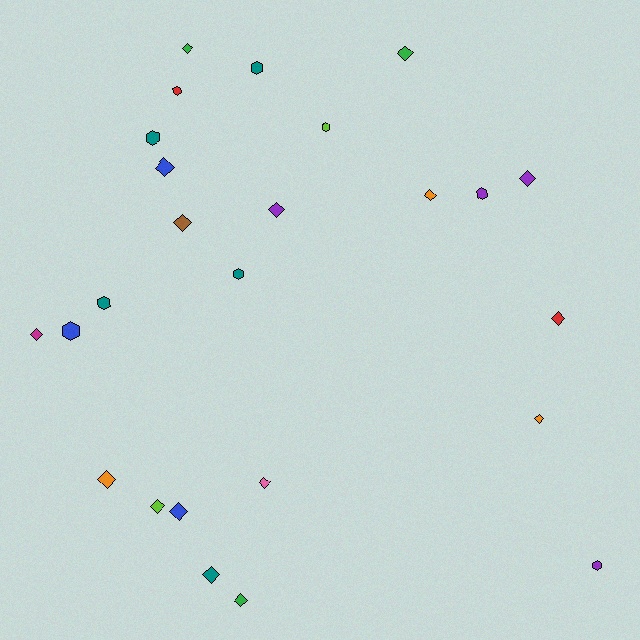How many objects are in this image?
There are 25 objects.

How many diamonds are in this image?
There are 16 diamonds.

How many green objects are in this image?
There are 3 green objects.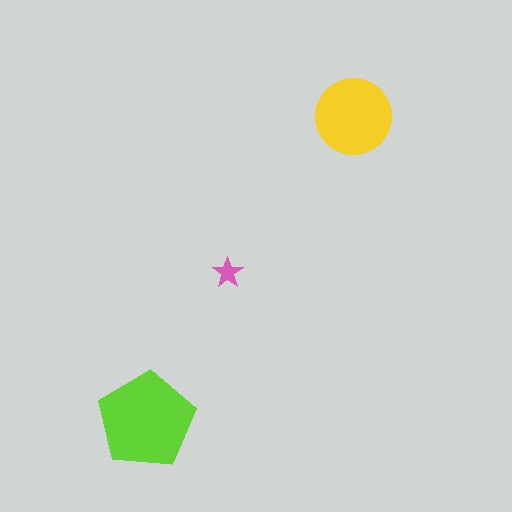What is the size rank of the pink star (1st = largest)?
3rd.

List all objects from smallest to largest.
The pink star, the yellow circle, the lime pentagon.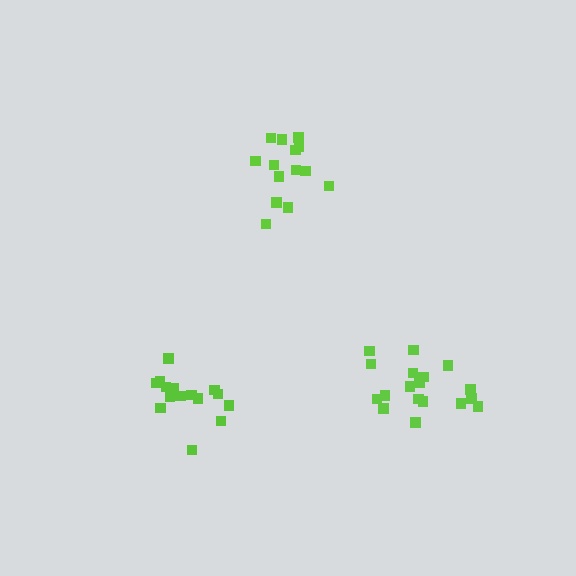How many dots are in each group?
Group 1: 18 dots, Group 2: 15 dots, Group 3: 14 dots (47 total).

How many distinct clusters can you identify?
There are 3 distinct clusters.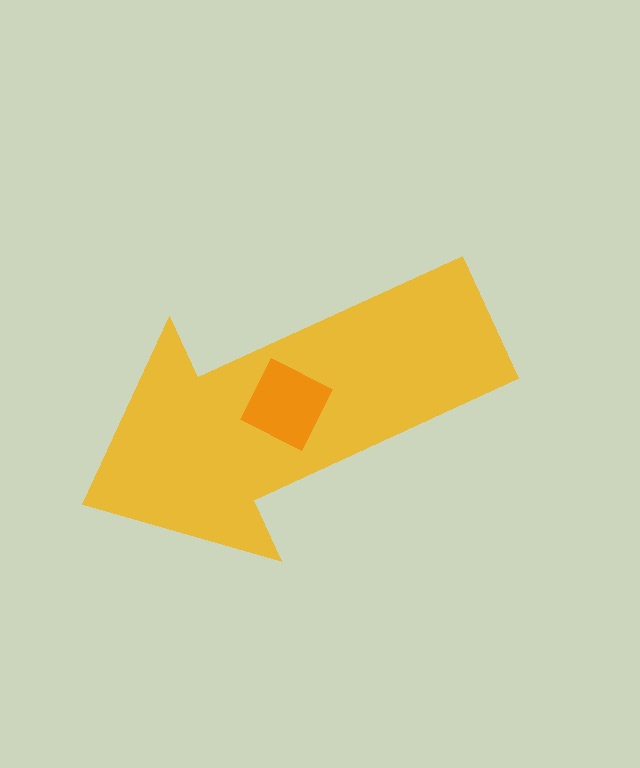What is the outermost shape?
The yellow arrow.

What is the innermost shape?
The orange square.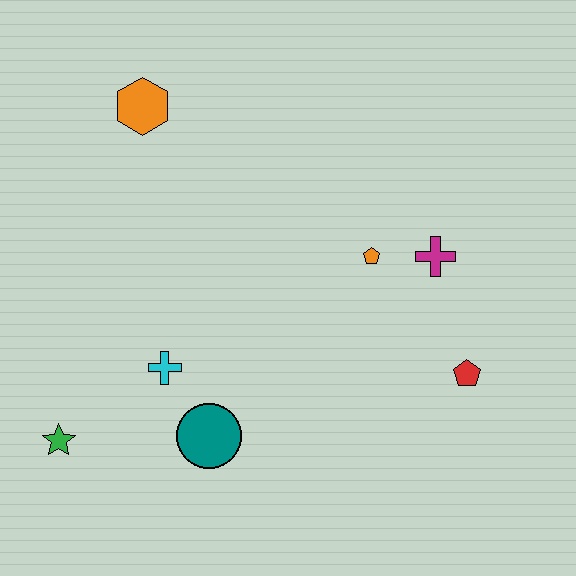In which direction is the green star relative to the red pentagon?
The green star is to the left of the red pentagon.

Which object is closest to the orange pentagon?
The magenta cross is closest to the orange pentagon.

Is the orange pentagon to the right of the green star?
Yes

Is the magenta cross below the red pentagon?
No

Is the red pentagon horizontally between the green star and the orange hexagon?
No